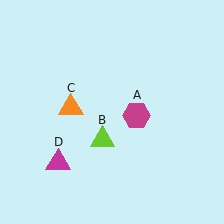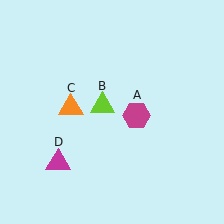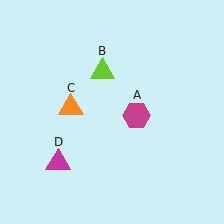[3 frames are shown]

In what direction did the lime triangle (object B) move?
The lime triangle (object B) moved up.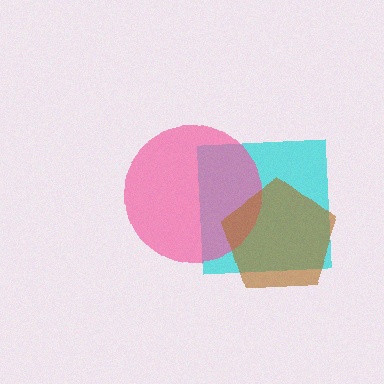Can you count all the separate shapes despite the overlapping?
Yes, there are 3 separate shapes.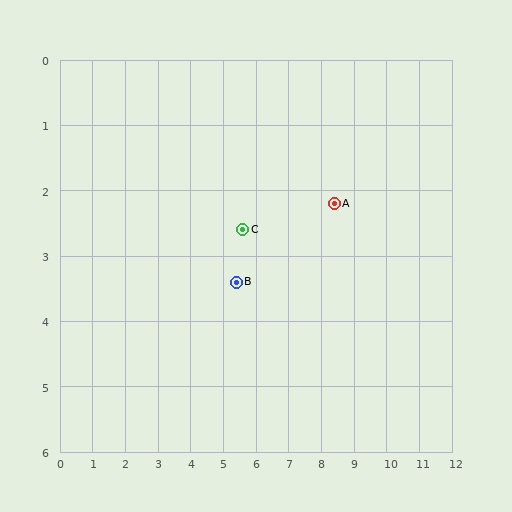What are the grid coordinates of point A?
Point A is at approximately (8.4, 2.2).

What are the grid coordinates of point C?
Point C is at approximately (5.6, 2.6).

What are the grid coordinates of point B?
Point B is at approximately (5.4, 3.4).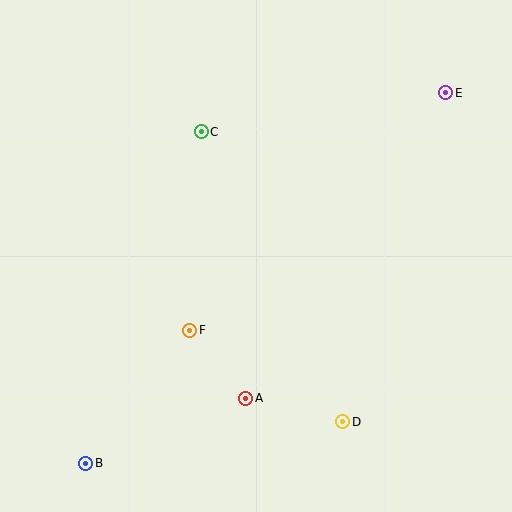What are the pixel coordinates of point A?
Point A is at (246, 398).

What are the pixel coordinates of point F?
Point F is at (190, 330).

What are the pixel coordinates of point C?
Point C is at (201, 132).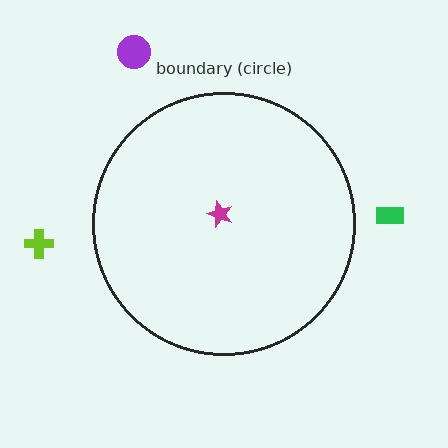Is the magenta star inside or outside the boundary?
Inside.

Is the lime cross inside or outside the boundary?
Outside.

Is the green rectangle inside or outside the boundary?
Outside.